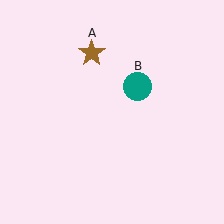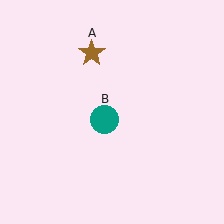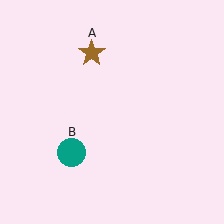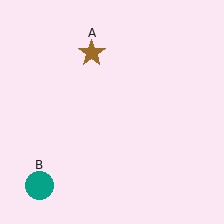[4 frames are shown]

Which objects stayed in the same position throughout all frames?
Brown star (object A) remained stationary.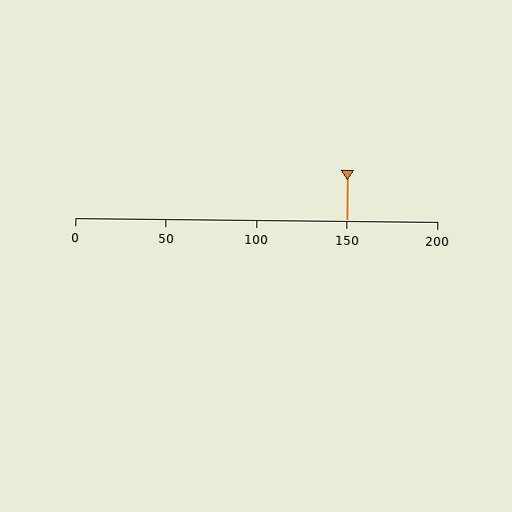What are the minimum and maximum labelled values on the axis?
The axis runs from 0 to 200.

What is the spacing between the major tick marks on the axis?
The major ticks are spaced 50 apart.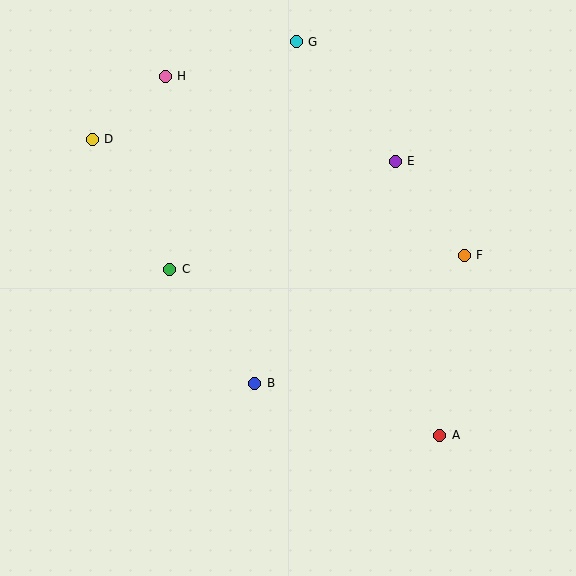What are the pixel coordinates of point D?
Point D is at (92, 139).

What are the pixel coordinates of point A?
Point A is at (440, 435).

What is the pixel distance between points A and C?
The distance between A and C is 317 pixels.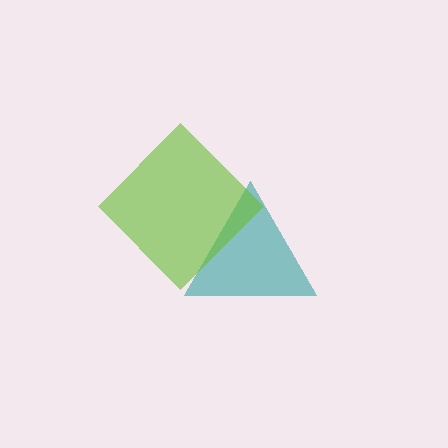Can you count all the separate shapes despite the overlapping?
Yes, there are 2 separate shapes.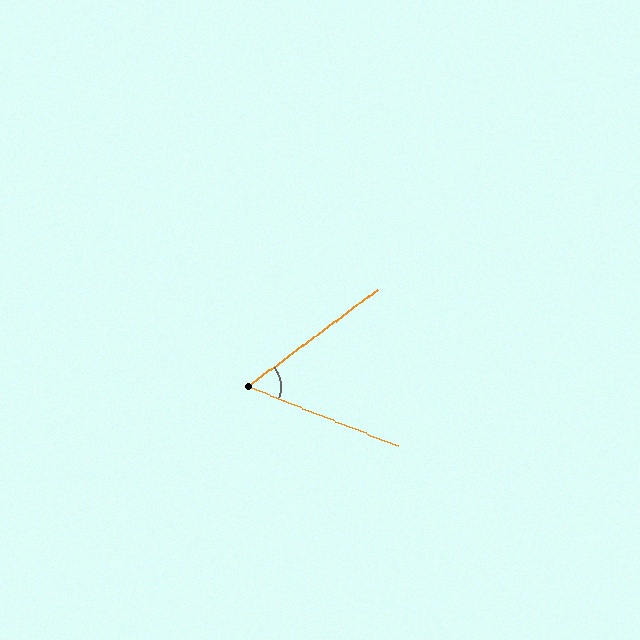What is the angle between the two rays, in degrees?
Approximately 58 degrees.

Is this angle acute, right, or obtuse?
It is acute.